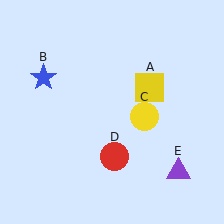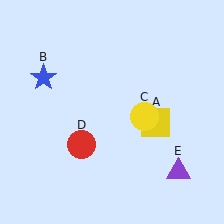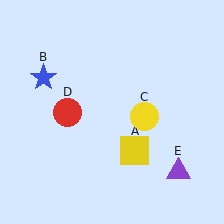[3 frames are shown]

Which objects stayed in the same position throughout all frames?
Blue star (object B) and yellow circle (object C) and purple triangle (object E) remained stationary.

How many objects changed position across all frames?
2 objects changed position: yellow square (object A), red circle (object D).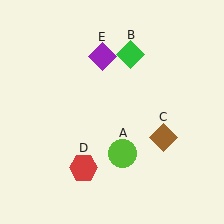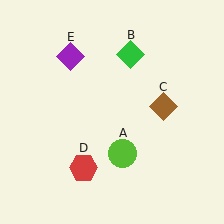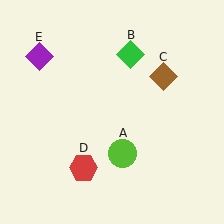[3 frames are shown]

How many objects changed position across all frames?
2 objects changed position: brown diamond (object C), purple diamond (object E).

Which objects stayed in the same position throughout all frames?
Lime circle (object A) and green diamond (object B) and red hexagon (object D) remained stationary.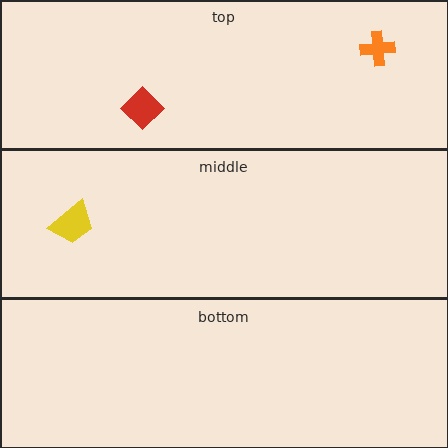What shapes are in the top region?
The orange cross, the red diamond.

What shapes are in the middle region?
The yellow trapezoid.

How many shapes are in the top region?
2.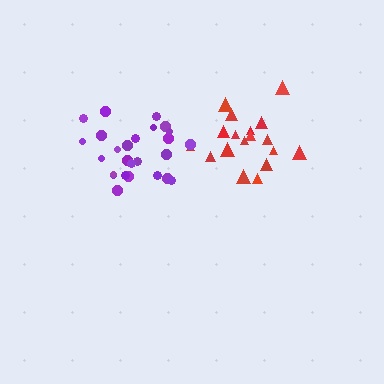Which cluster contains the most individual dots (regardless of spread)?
Purple (26).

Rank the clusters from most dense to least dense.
red, purple.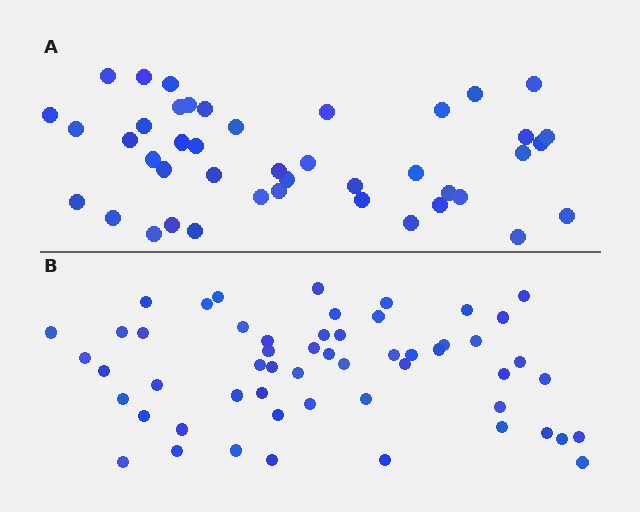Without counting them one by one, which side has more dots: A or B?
Region B (the bottom region) has more dots.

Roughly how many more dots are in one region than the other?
Region B has roughly 12 or so more dots than region A.